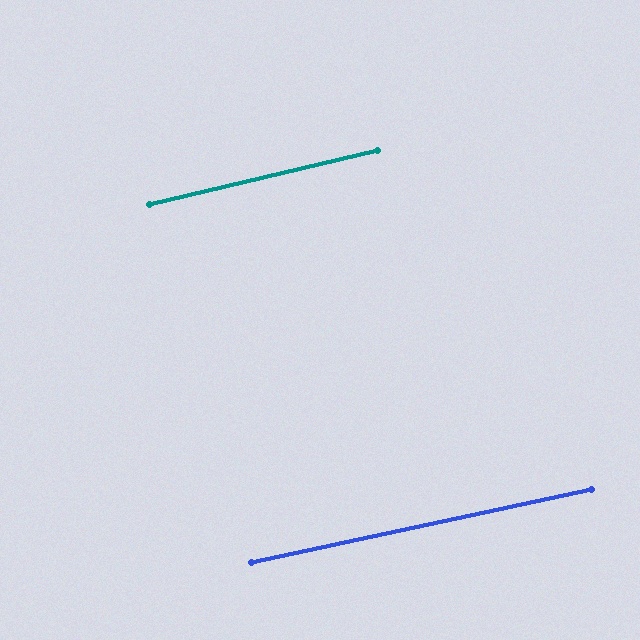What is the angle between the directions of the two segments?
Approximately 1 degree.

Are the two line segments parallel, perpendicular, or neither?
Parallel — their directions differ by only 1.2°.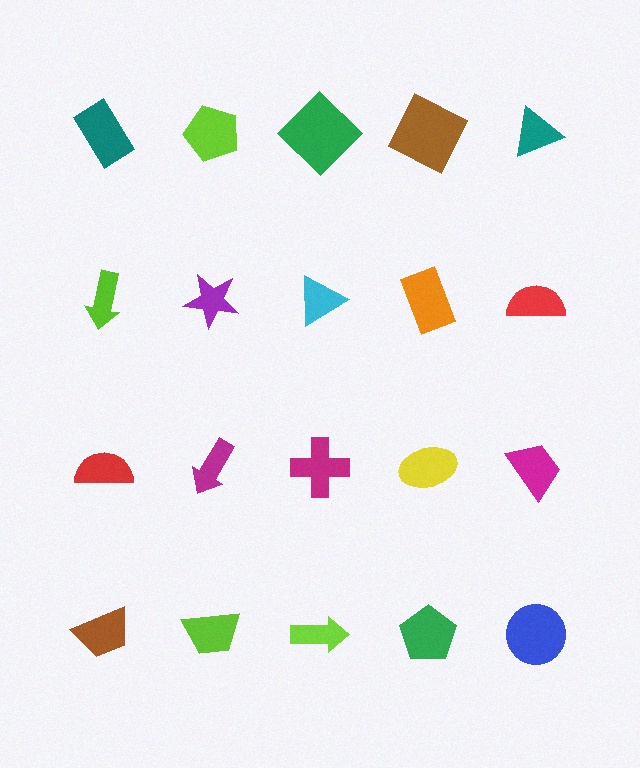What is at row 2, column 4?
An orange rectangle.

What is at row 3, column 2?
A magenta arrow.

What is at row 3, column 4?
A yellow ellipse.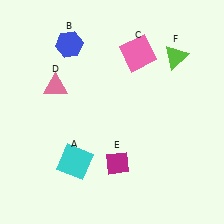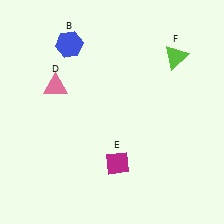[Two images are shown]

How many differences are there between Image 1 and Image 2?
There are 2 differences between the two images.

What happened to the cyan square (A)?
The cyan square (A) was removed in Image 2. It was in the bottom-left area of Image 1.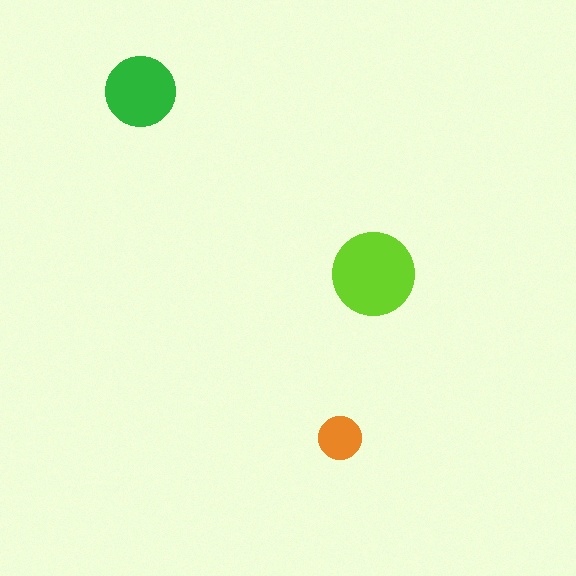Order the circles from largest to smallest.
the lime one, the green one, the orange one.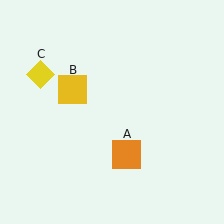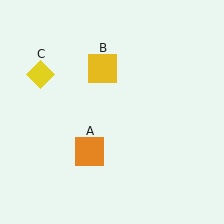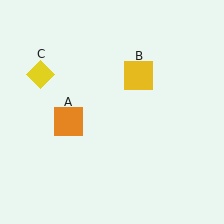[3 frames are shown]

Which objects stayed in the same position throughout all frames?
Yellow diamond (object C) remained stationary.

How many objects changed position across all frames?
2 objects changed position: orange square (object A), yellow square (object B).